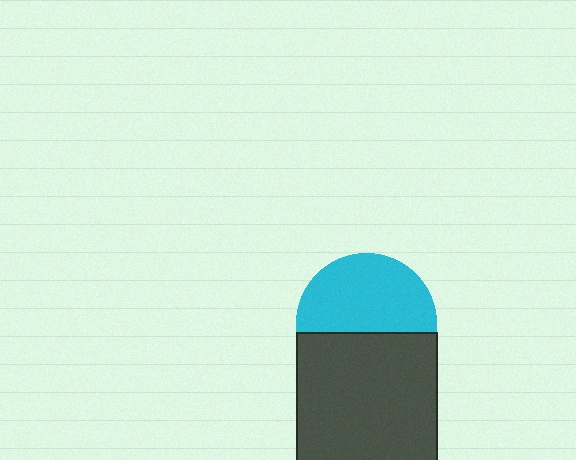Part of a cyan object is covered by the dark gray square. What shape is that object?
It is a circle.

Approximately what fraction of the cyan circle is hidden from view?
Roughly 43% of the cyan circle is hidden behind the dark gray square.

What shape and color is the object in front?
The object in front is a dark gray square.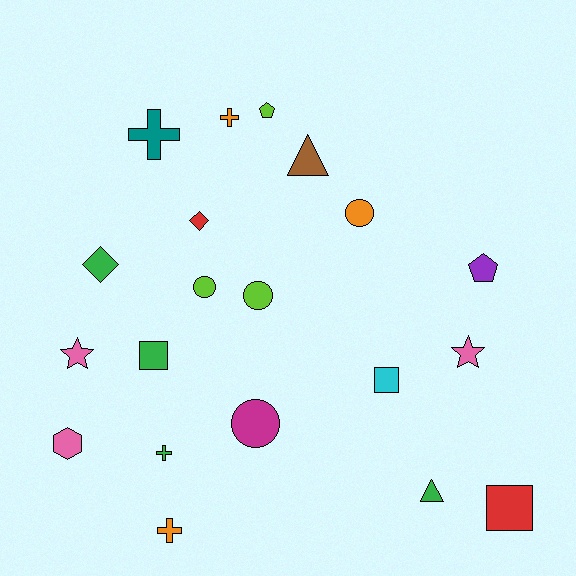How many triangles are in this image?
There are 2 triangles.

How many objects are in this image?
There are 20 objects.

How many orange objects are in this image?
There are 3 orange objects.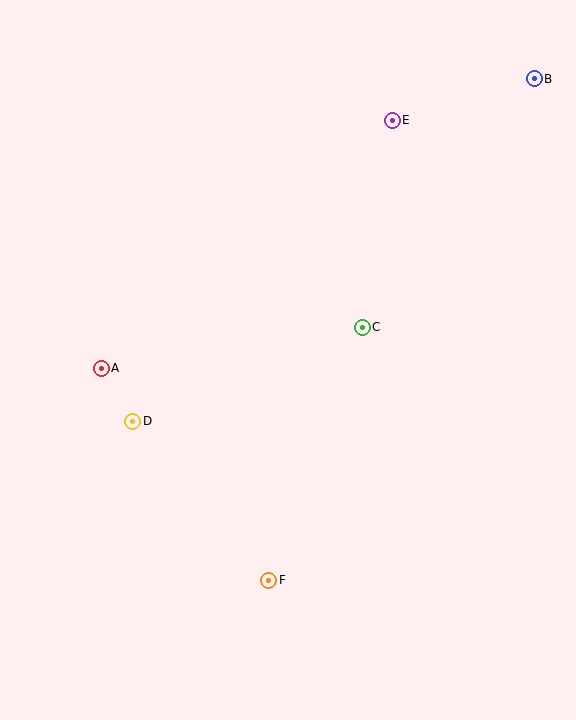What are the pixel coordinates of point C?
Point C is at (362, 327).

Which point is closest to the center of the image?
Point C at (362, 327) is closest to the center.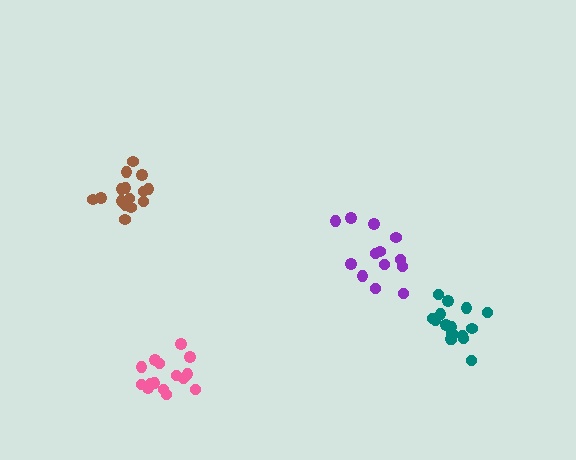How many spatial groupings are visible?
There are 4 spatial groupings.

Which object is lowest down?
The pink cluster is bottommost.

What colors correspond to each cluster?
The clusters are colored: brown, pink, teal, purple.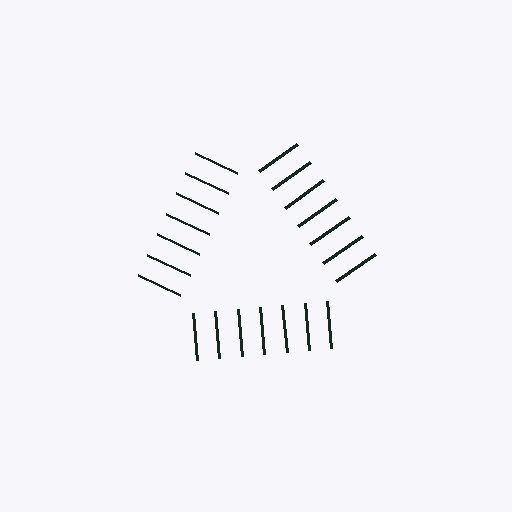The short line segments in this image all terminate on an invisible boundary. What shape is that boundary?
An illusory triangle — the line segments terminate on its edges but no continuous stroke is drawn.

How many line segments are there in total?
21 — 7 along each of the 3 edges.